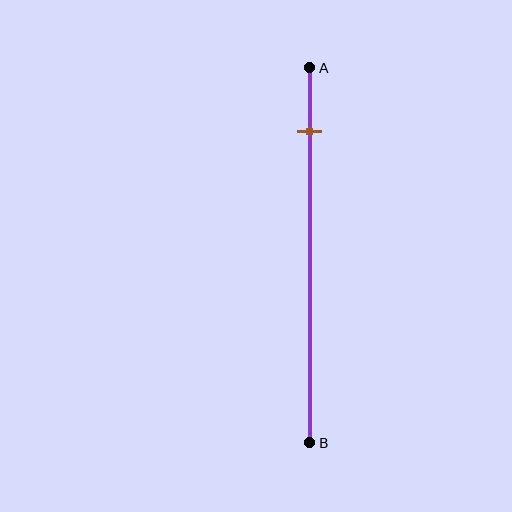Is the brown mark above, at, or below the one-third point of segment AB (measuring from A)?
The brown mark is above the one-third point of segment AB.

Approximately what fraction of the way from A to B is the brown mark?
The brown mark is approximately 15% of the way from A to B.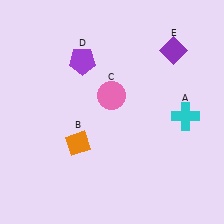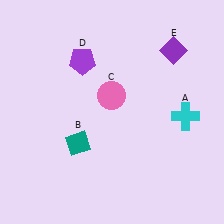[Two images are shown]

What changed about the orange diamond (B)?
In Image 1, B is orange. In Image 2, it changed to teal.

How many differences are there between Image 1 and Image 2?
There is 1 difference between the two images.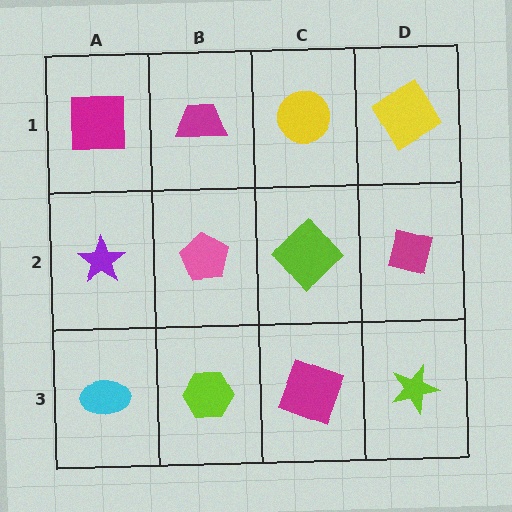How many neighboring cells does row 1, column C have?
3.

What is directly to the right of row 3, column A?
A lime hexagon.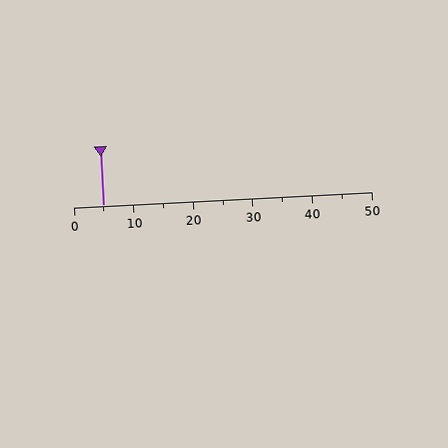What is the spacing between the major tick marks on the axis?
The major ticks are spaced 10 apart.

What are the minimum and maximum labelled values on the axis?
The axis runs from 0 to 50.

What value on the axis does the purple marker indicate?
The marker indicates approximately 5.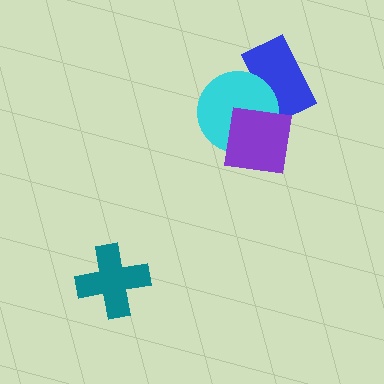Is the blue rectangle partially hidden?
Yes, it is partially covered by another shape.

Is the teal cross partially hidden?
No, no other shape covers it.